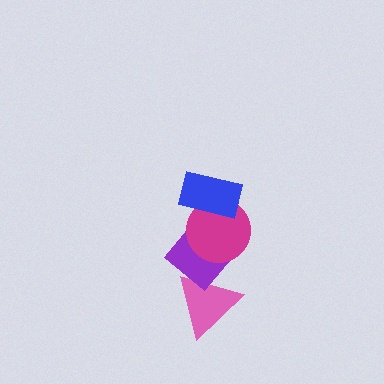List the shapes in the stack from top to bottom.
From top to bottom: the blue rectangle, the magenta circle, the purple diamond, the pink triangle.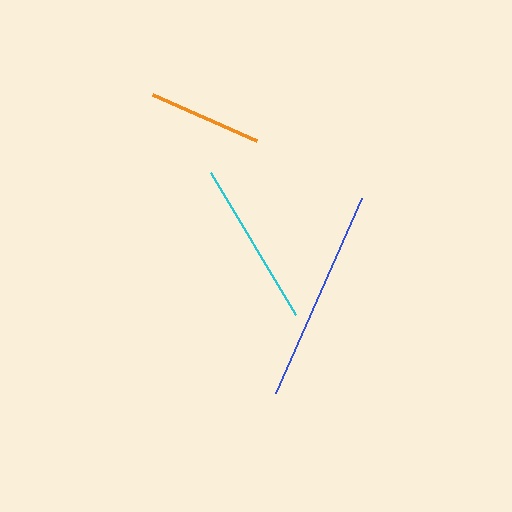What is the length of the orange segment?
The orange segment is approximately 113 pixels long.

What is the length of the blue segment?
The blue segment is approximately 213 pixels long.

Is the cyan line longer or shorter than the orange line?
The cyan line is longer than the orange line.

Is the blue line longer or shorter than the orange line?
The blue line is longer than the orange line.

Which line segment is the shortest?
The orange line is the shortest at approximately 113 pixels.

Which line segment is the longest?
The blue line is the longest at approximately 213 pixels.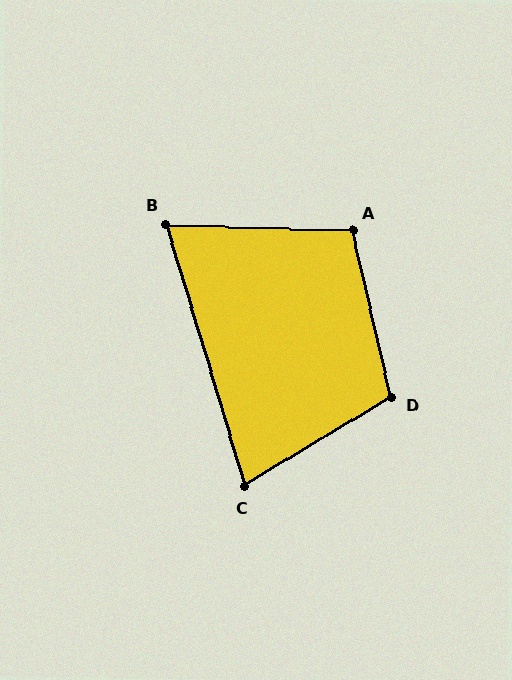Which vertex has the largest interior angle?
D, at approximately 108 degrees.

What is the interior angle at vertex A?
Approximately 105 degrees (obtuse).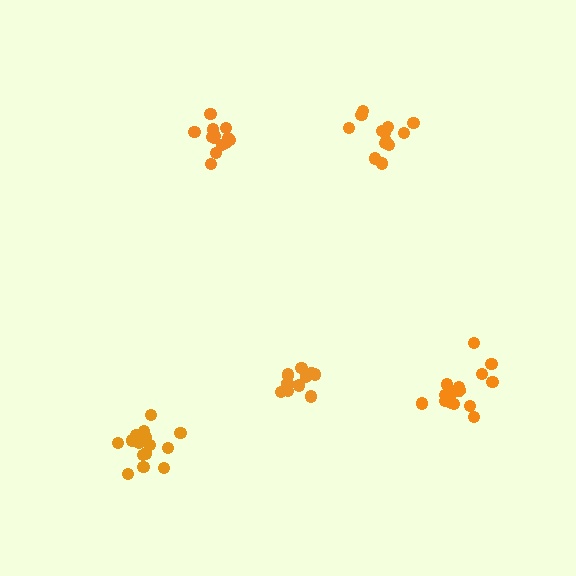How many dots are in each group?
Group 1: 16 dots, Group 2: 16 dots, Group 3: 12 dots, Group 4: 13 dots, Group 5: 13 dots (70 total).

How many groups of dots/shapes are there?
There are 5 groups.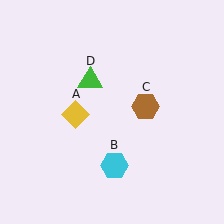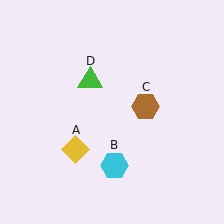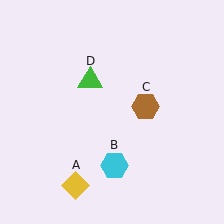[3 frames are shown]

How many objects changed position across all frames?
1 object changed position: yellow diamond (object A).